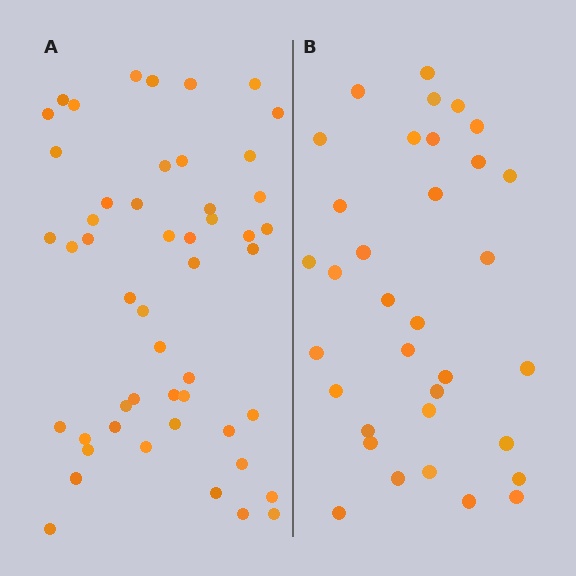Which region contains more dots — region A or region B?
Region A (the left region) has more dots.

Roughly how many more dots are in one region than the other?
Region A has approximately 15 more dots than region B.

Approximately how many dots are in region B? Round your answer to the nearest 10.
About 30 dots. (The exact count is 34, which rounds to 30.)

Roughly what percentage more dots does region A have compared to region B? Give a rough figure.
About 45% more.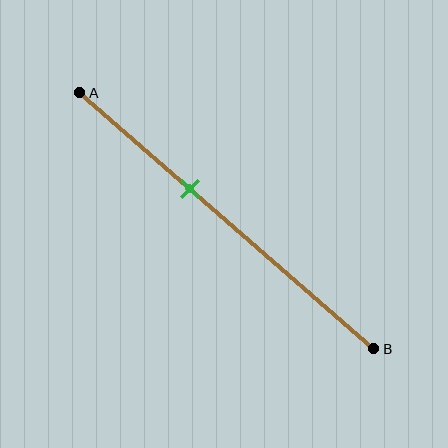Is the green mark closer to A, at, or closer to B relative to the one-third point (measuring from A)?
The green mark is closer to point B than the one-third point of segment AB.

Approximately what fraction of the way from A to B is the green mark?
The green mark is approximately 35% of the way from A to B.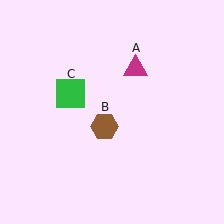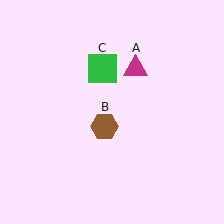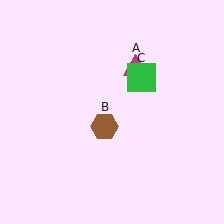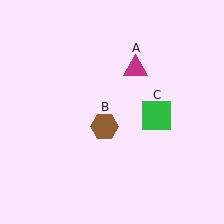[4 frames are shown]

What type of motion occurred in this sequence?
The green square (object C) rotated clockwise around the center of the scene.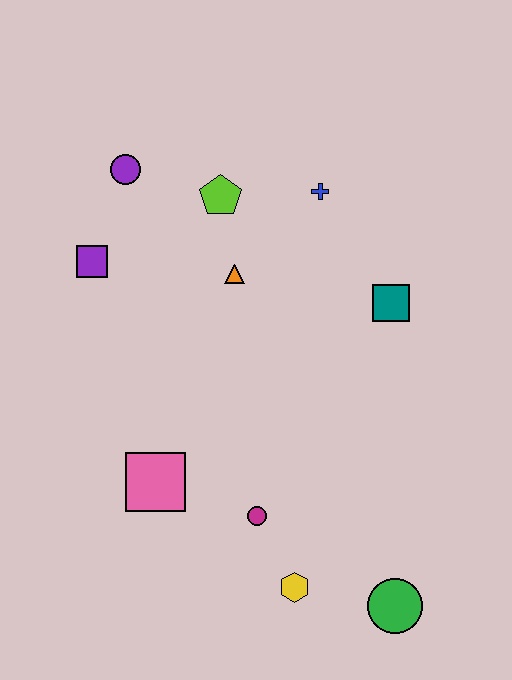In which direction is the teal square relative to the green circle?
The teal square is above the green circle.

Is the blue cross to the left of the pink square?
No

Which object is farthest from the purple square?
The green circle is farthest from the purple square.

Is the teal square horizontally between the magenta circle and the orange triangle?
No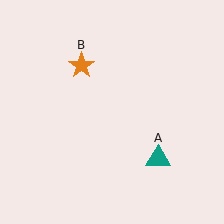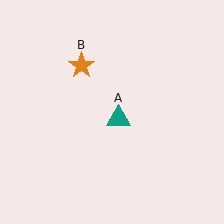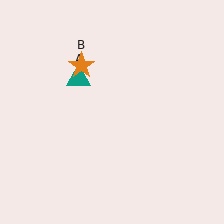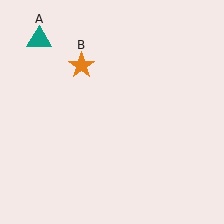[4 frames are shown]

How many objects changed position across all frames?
1 object changed position: teal triangle (object A).